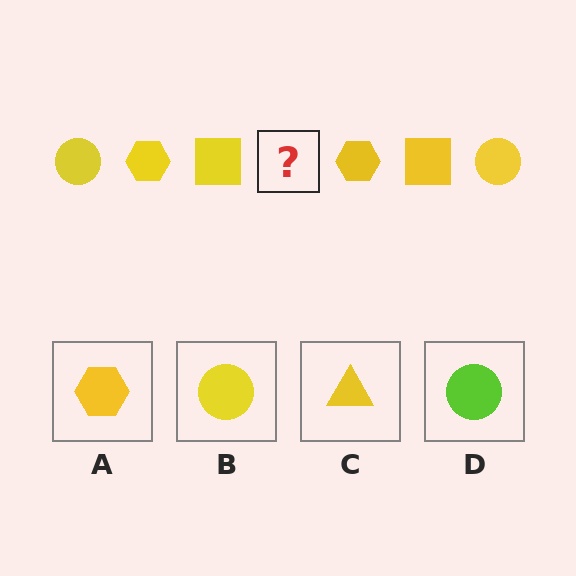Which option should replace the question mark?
Option B.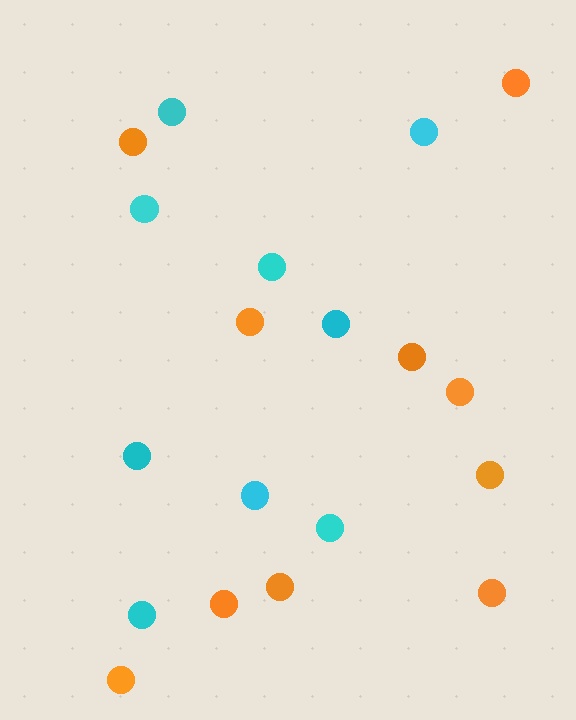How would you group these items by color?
There are 2 groups: one group of orange circles (10) and one group of cyan circles (9).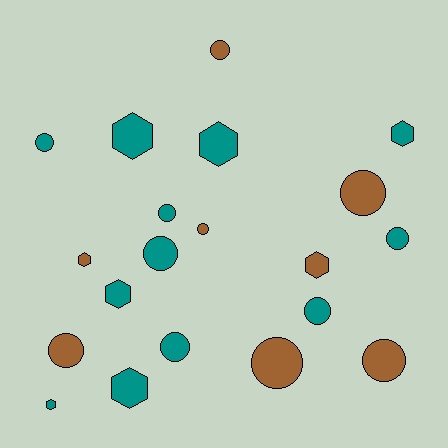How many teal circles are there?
There are 6 teal circles.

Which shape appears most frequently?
Circle, with 12 objects.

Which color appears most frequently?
Teal, with 12 objects.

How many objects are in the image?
There are 20 objects.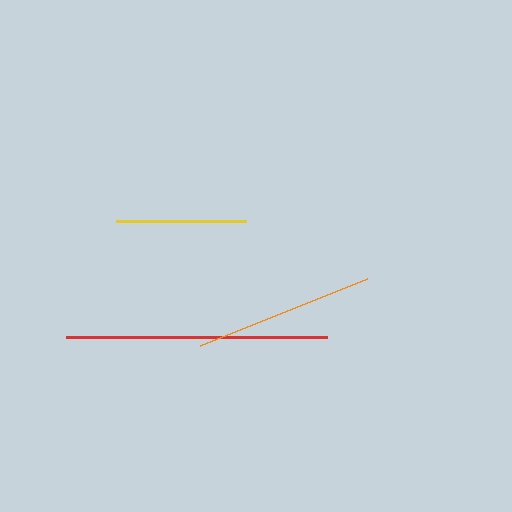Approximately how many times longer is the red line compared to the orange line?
The red line is approximately 1.4 times the length of the orange line.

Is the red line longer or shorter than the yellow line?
The red line is longer than the yellow line.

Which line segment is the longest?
The red line is the longest at approximately 260 pixels.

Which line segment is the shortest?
The yellow line is the shortest at approximately 130 pixels.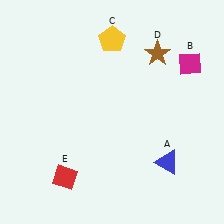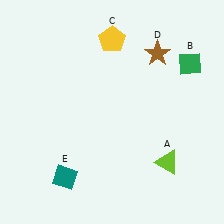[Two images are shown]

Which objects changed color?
A changed from blue to lime. B changed from magenta to green. E changed from red to teal.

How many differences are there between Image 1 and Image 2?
There are 3 differences between the two images.